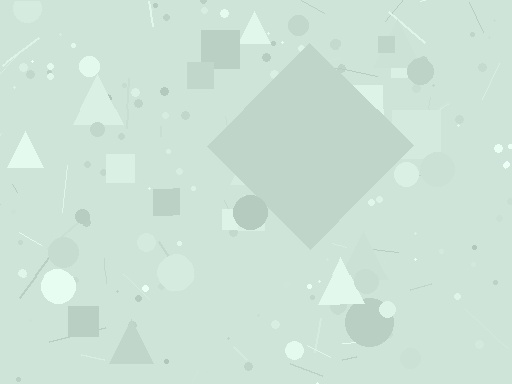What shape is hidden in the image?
A diamond is hidden in the image.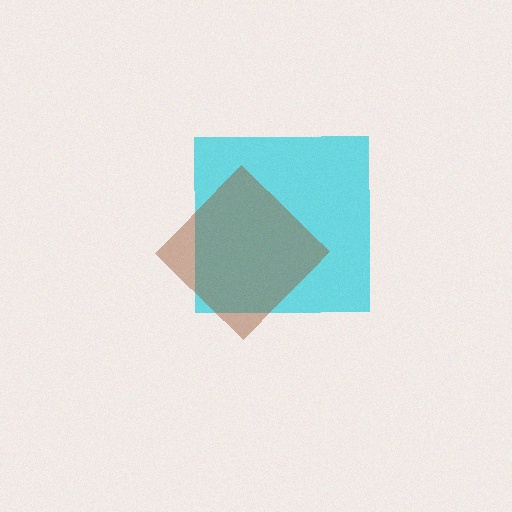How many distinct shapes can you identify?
There are 2 distinct shapes: a cyan square, a brown diamond.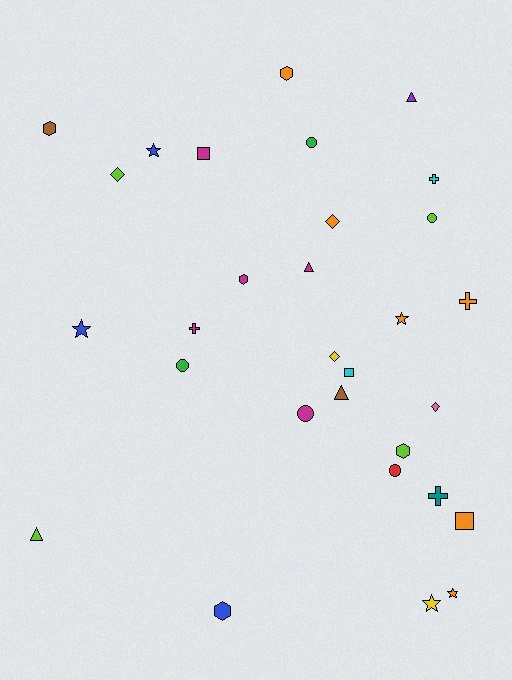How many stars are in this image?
There are 5 stars.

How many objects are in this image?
There are 30 objects.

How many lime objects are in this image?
There are 4 lime objects.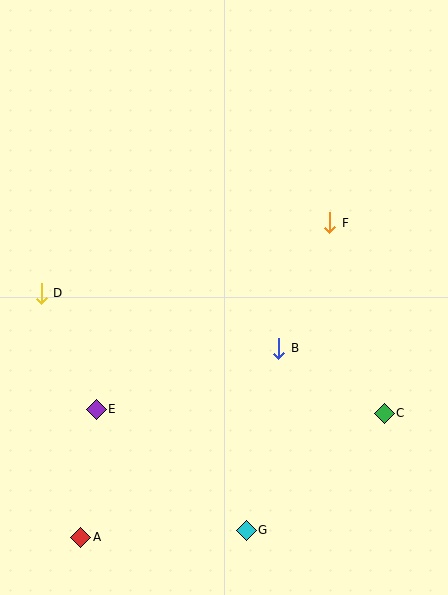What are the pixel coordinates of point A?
Point A is at (81, 537).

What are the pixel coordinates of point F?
Point F is at (330, 223).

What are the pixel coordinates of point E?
Point E is at (96, 409).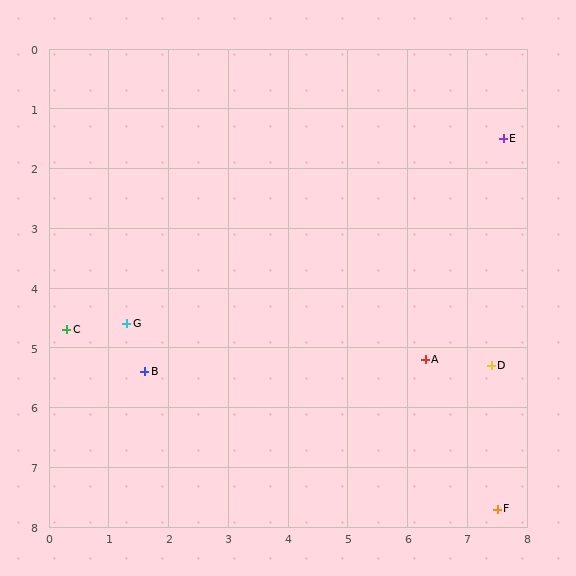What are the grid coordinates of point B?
Point B is at approximately (1.6, 5.4).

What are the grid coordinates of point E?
Point E is at approximately (7.6, 1.5).